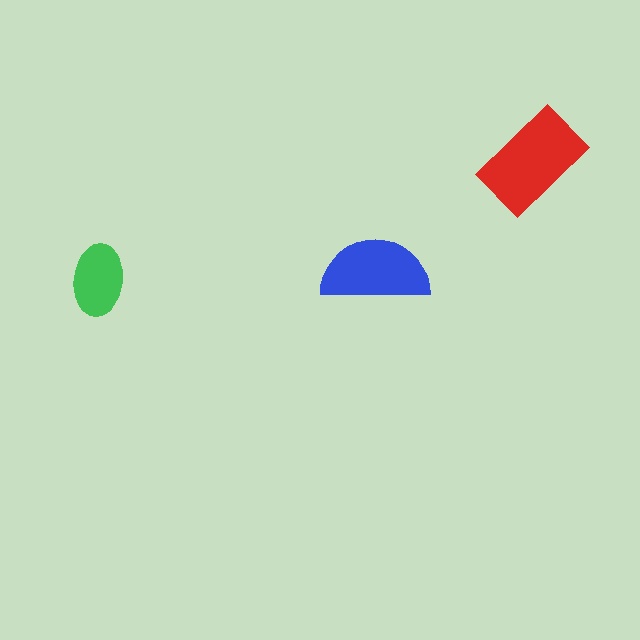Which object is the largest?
The red rectangle.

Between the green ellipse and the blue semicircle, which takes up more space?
The blue semicircle.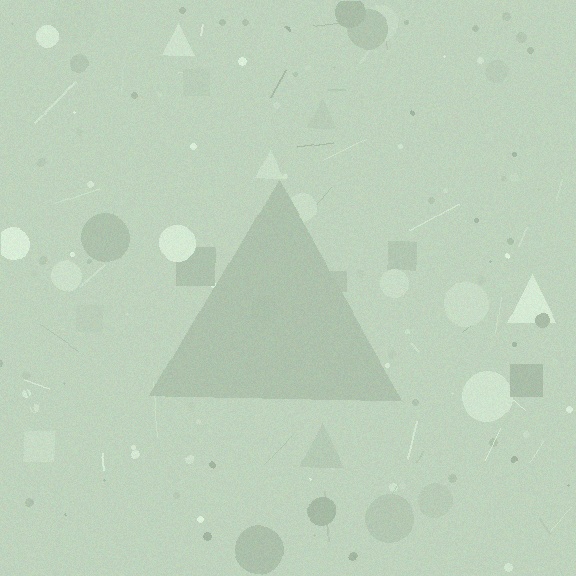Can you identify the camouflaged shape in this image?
The camouflaged shape is a triangle.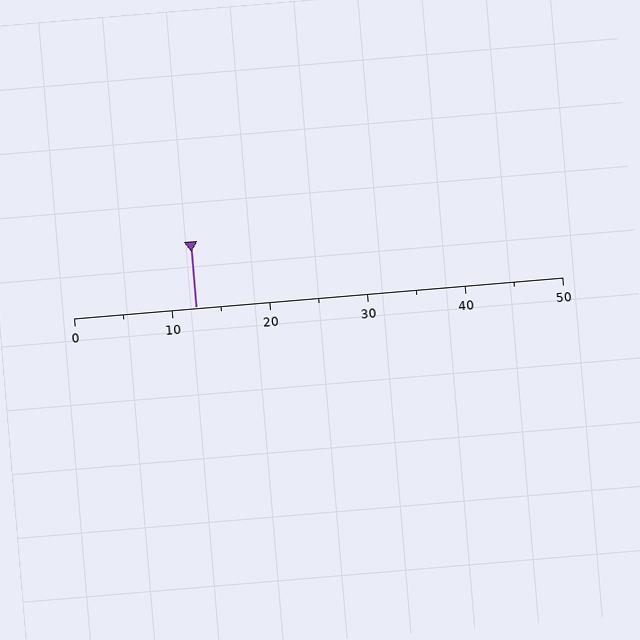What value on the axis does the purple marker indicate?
The marker indicates approximately 12.5.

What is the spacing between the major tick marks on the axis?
The major ticks are spaced 10 apart.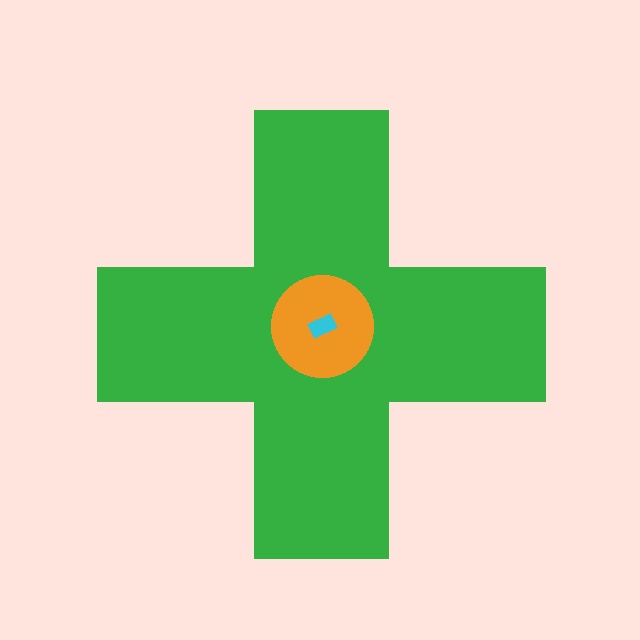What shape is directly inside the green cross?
The orange circle.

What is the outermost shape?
The green cross.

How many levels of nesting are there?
3.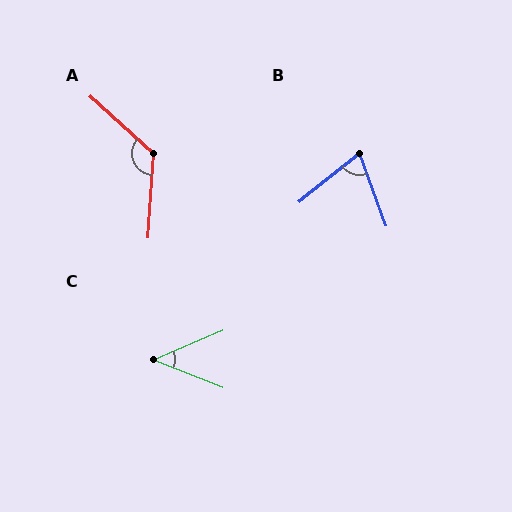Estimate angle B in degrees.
Approximately 71 degrees.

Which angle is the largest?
A, at approximately 128 degrees.